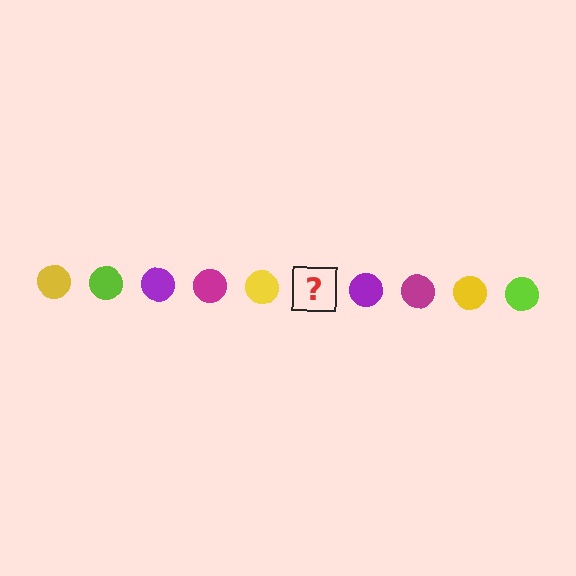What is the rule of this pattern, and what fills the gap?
The rule is that the pattern cycles through yellow, lime, purple, magenta circles. The gap should be filled with a lime circle.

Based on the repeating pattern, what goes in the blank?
The blank should be a lime circle.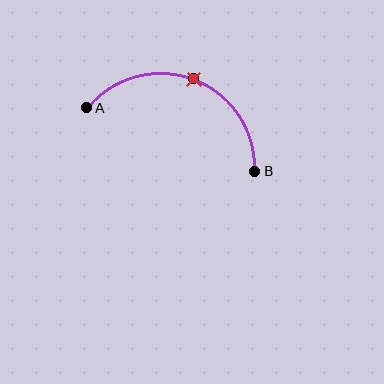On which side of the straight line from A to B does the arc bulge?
The arc bulges above the straight line connecting A and B.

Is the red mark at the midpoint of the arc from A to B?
Yes. The red mark lies on the arc at equal arc-length from both A and B — it is the arc midpoint.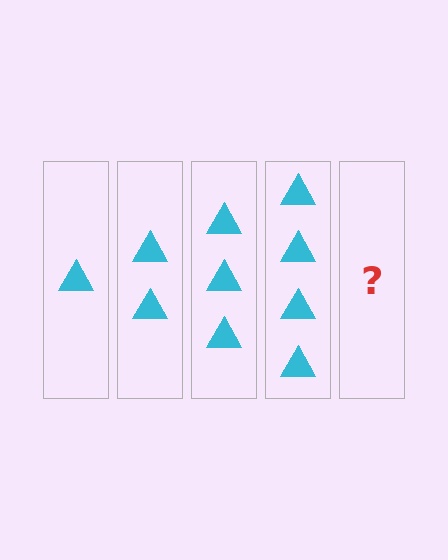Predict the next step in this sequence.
The next step is 5 triangles.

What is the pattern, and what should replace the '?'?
The pattern is that each step adds one more triangle. The '?' should be 5 triangles.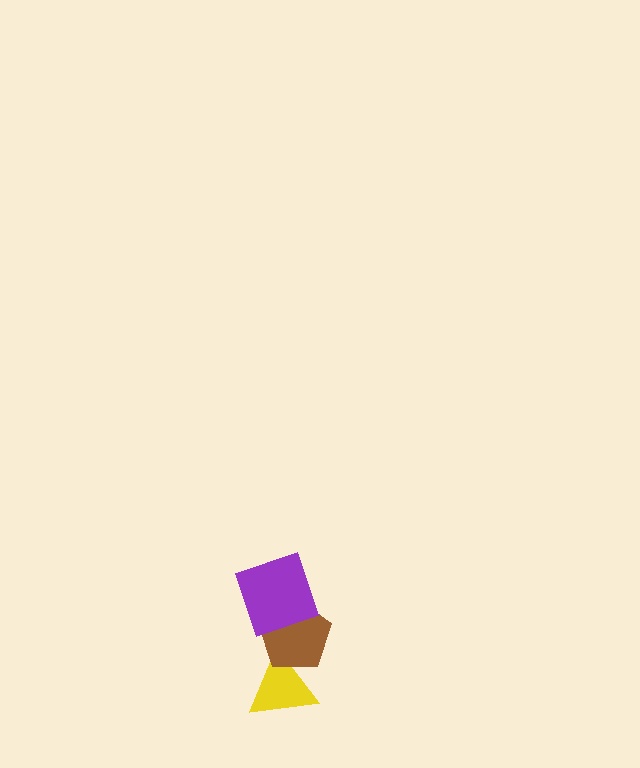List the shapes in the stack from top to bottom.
From top to bottom: the purple square, the brown pentagon, the yellow triangle.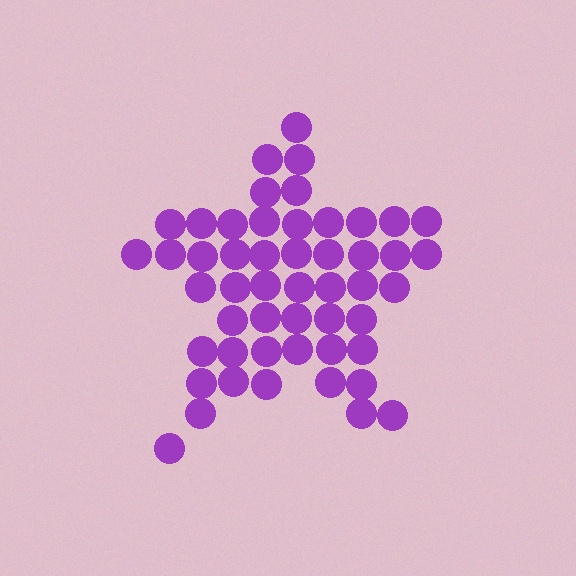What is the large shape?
The large shape is a star.